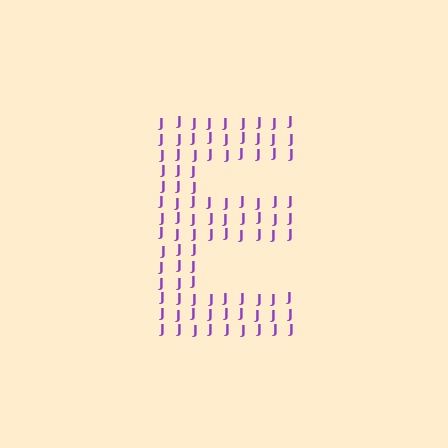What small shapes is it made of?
It is made of small letter J's.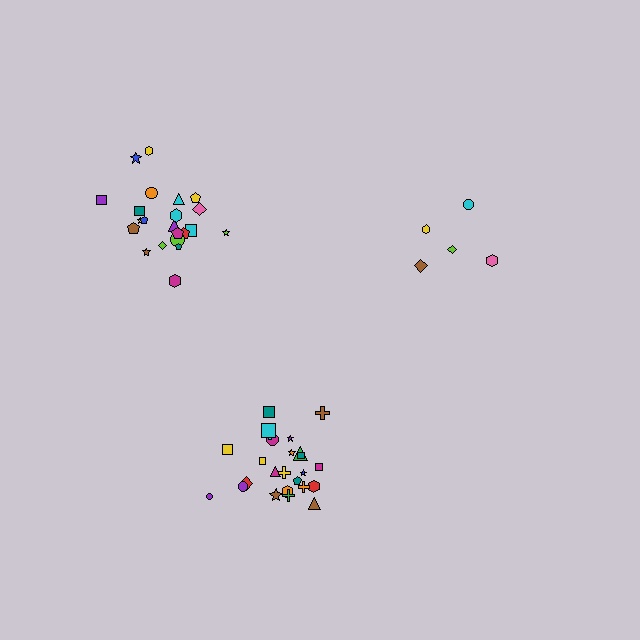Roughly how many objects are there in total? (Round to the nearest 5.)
Roughly 50 objects in total.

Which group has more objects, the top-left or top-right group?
The top-left group.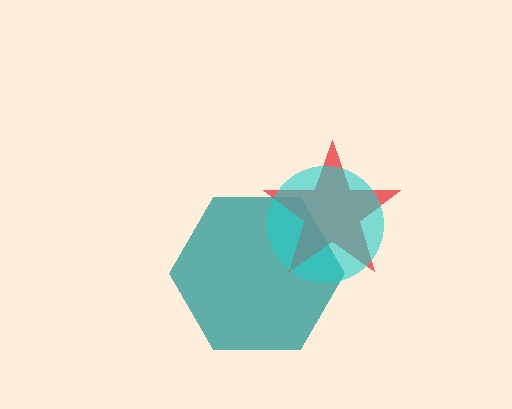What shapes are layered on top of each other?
The layered shapes are: a teal hexagon, a red star, a cyan circle.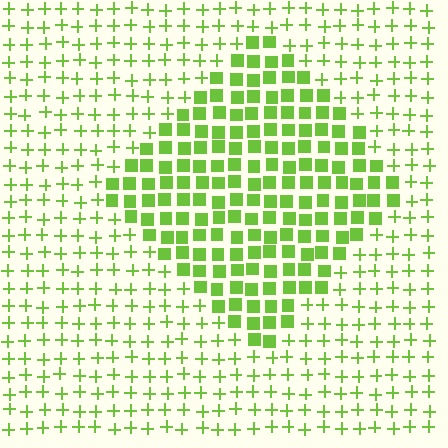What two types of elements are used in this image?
The image uses squares inside the diamond region and plus signs outside it.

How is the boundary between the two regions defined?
The boundary is defined by a change in element shape: squares inside vs. plus signs outside. All elements share the same color and spacing.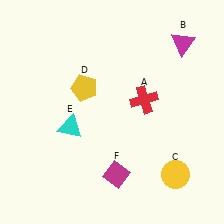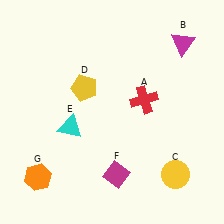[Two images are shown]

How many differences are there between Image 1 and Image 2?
There is 1 difference between the two images.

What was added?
An orange hexagon (G) was added in Image 2.